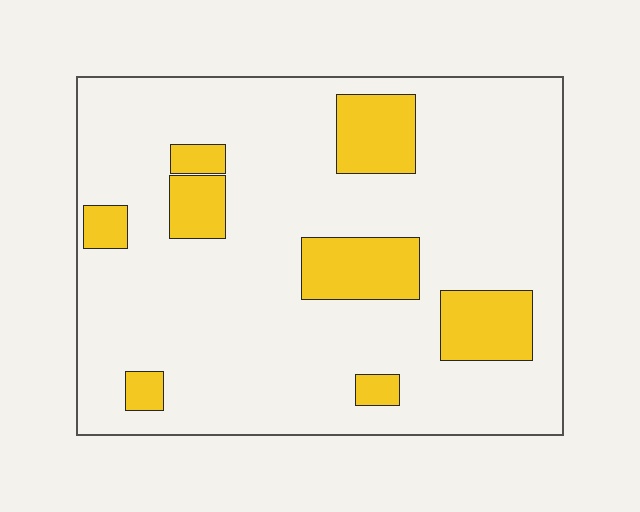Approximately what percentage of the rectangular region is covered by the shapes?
Approximately 20%.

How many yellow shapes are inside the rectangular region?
8.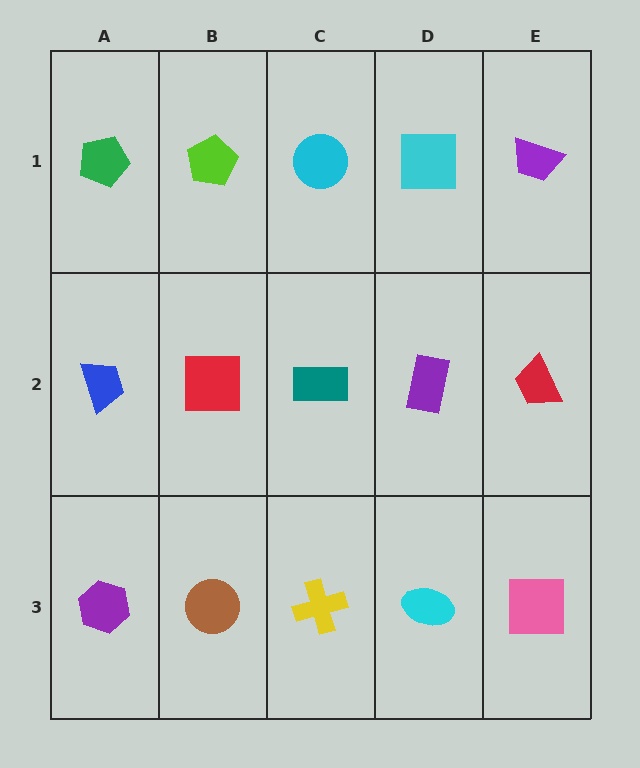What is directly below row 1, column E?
A red trapezoid.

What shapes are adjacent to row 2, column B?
A lime pentagon (row 1, column B), a brown circle (row 3, column B), a blue trapezoid (row 2, column A), a teal rectangle (row 2, column C).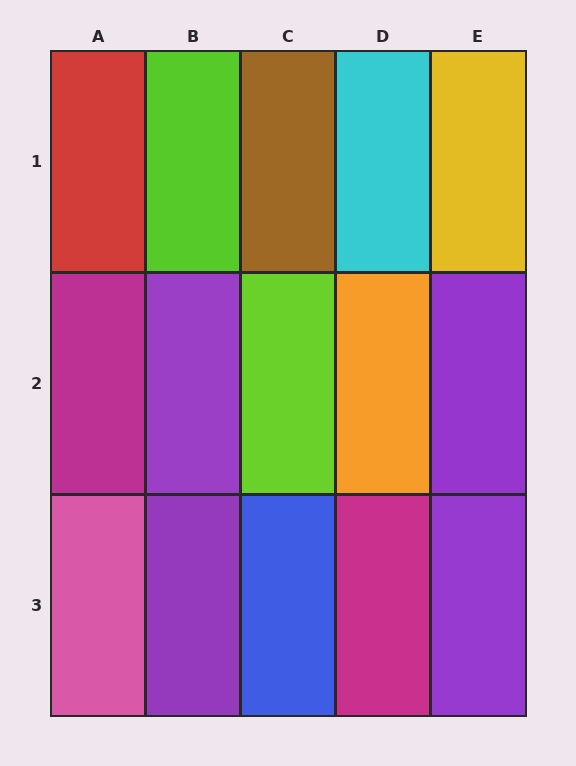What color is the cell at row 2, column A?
Magenta.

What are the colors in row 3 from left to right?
Pink, purple, blue, magenta, purple.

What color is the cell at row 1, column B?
Lime.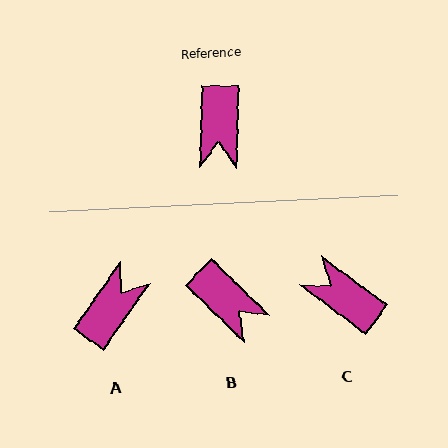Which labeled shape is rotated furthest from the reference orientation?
A, about 146 degrees away.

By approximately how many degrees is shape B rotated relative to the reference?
Approximately 48 degrees counter-clockwise.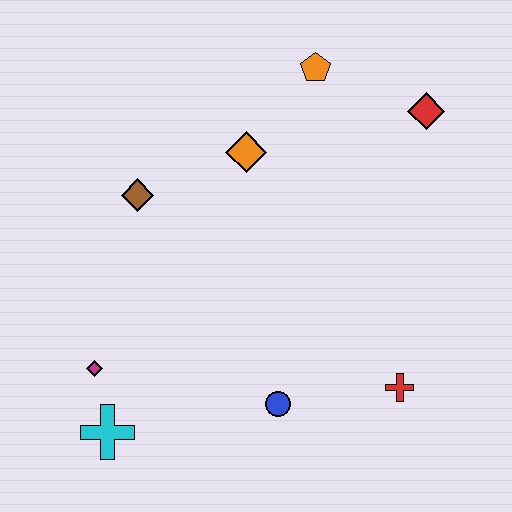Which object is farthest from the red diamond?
The cyan cross is farthest from the red diamond.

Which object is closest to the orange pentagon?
The orange diamond is closest to the orange pentagon.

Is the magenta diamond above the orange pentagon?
No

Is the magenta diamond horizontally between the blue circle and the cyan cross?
No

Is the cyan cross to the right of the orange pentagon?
No